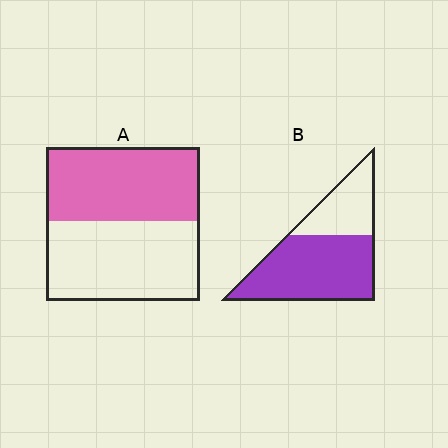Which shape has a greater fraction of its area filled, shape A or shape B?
Shape B.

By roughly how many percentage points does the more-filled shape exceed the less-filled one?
By roughly 20 percentage points (B over A).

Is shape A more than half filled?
Roughly half.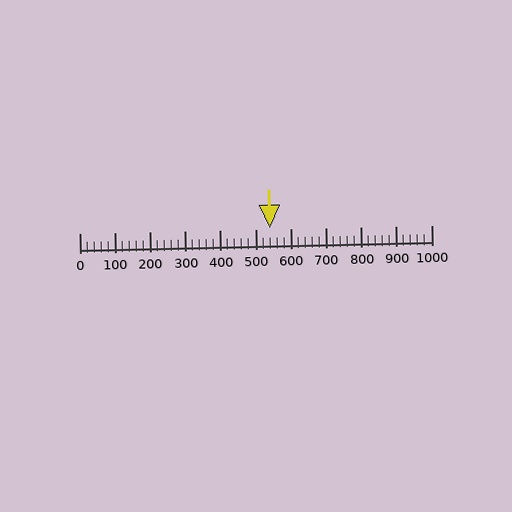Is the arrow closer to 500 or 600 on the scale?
The arrow is closer to 500.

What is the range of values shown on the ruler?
The ruler shows values from 0 to 1000.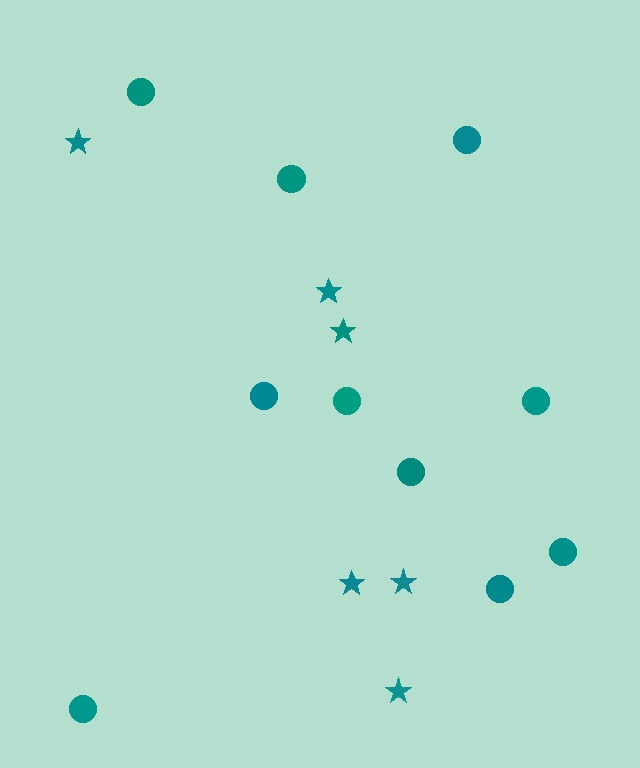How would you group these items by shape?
There are 2 groups: one group of stars (6) and one group of circles (10).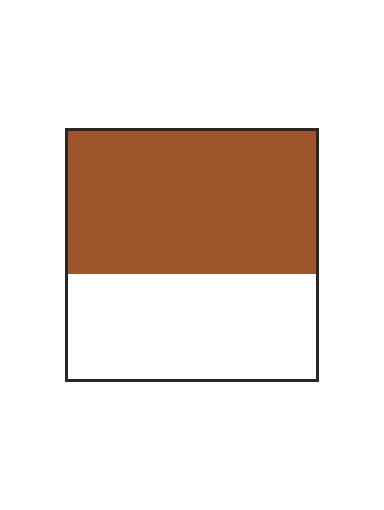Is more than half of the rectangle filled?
Yes.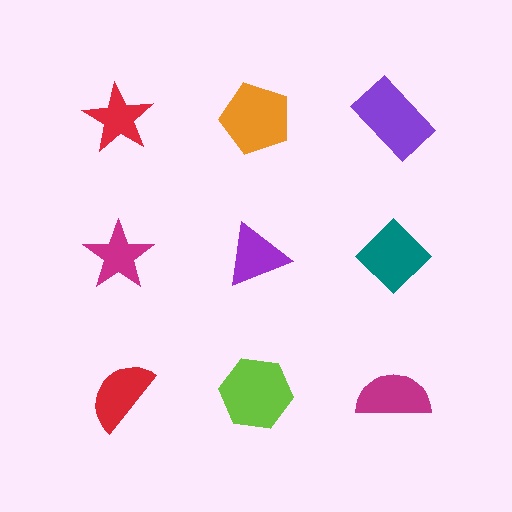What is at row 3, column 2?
A lime hexagon.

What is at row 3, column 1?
A red semicircle.